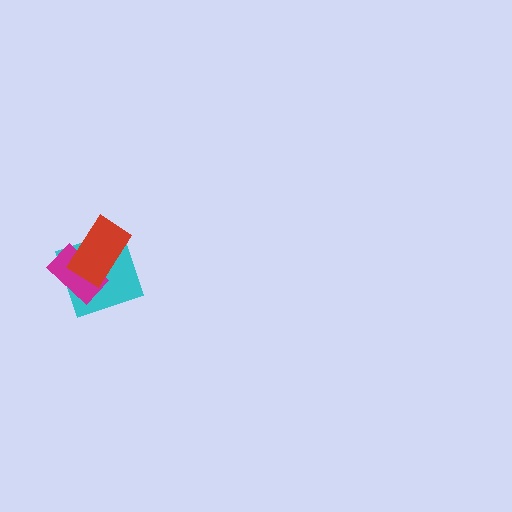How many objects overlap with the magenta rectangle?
2 objects overlap with the magenta rectangle.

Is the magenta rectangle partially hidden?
Yes, it is partially covered by another shape.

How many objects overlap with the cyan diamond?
2 objects overlap with the cyan diamond.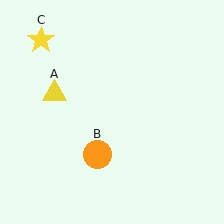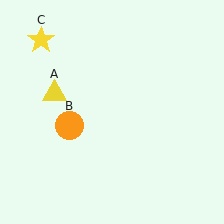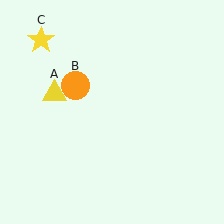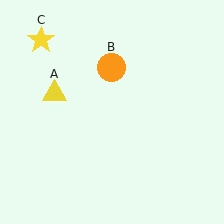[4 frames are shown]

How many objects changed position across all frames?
1 object changed position: orange circle (object B).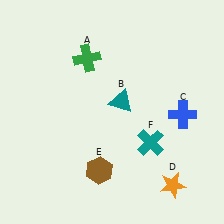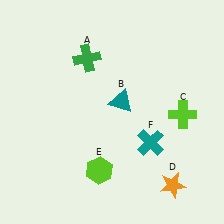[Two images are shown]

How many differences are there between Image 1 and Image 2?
There are 2 differences between the two images.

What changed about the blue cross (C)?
In Image 1, C is blue. In Image 2, it changed to lime.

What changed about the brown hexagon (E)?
In Image 1, E is brown. In Image 2, it changed to lime.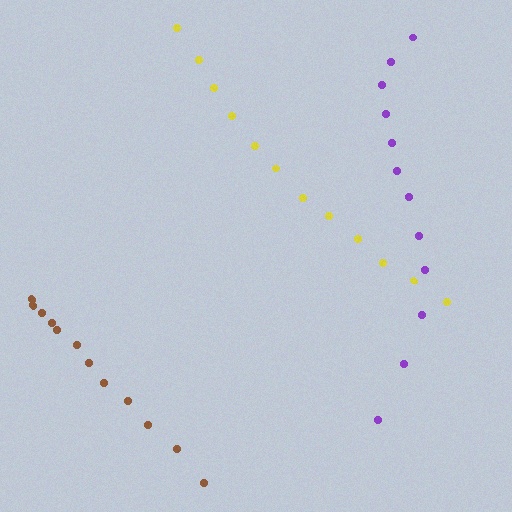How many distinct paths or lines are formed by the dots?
There are 3 distinct paths.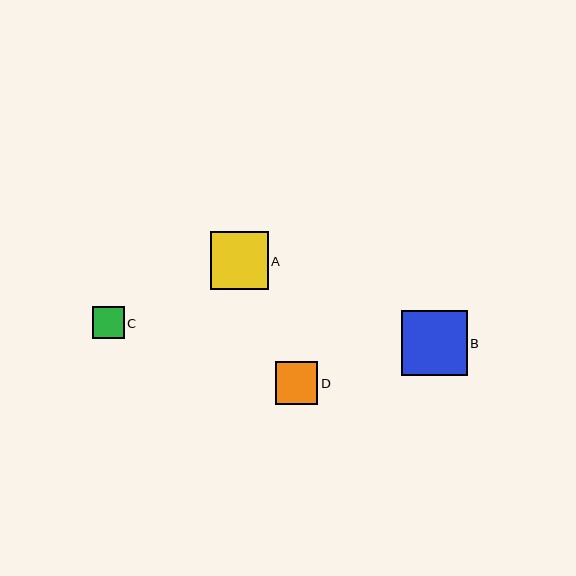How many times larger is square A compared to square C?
Square A is approximately 1.8 times the size of square C.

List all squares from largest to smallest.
From largest to smallest: B, A, D, C.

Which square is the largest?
Square B is the largest with a size of approximately 65 pixels.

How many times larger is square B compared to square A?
Square B is approximately 1.1 times the size of square A.